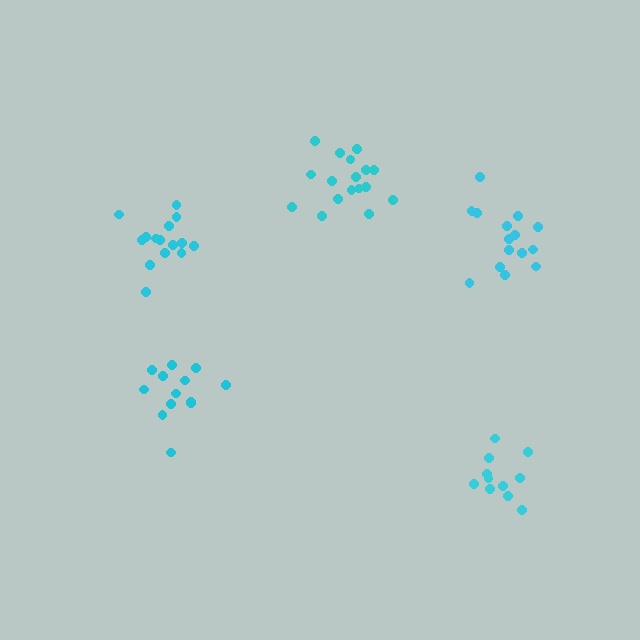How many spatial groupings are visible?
There are 5 spatial groupings.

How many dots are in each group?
Group 1: 15 dots, Group 2: 11 dots, Group 3: 17 dots, Group 4: 13 dots, Group 5: 15 dots (71 total).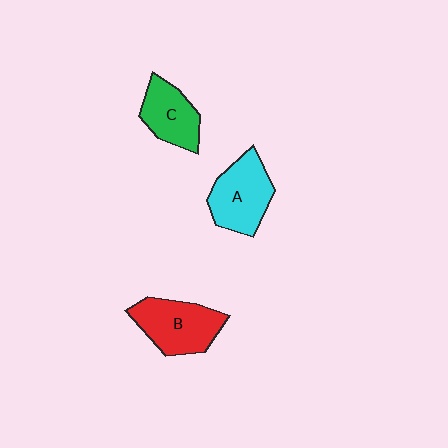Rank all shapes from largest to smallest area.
From largest to smallest: B (red), A (cyan), C (green).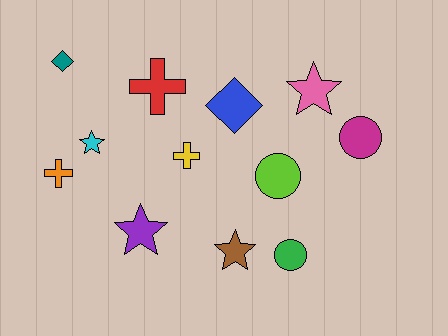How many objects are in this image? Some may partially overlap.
There are 12 objects.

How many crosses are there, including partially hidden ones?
There are 3 crosses.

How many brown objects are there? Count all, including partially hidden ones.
There is 1 brown object.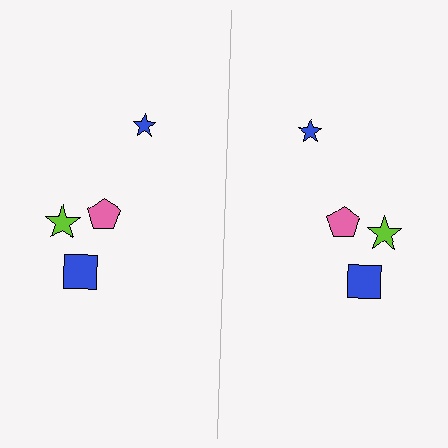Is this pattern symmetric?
Yes, this pattern has bilateral (reflection) symmetry.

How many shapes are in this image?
There are 8 shapes in this image.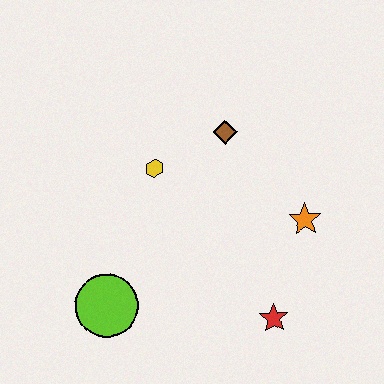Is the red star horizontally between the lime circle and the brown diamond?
No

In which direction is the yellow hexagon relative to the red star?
The yellow hexagon is above the red star.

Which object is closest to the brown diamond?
The yellow hexagon is closest to the brown diamond.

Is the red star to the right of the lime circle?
Yes